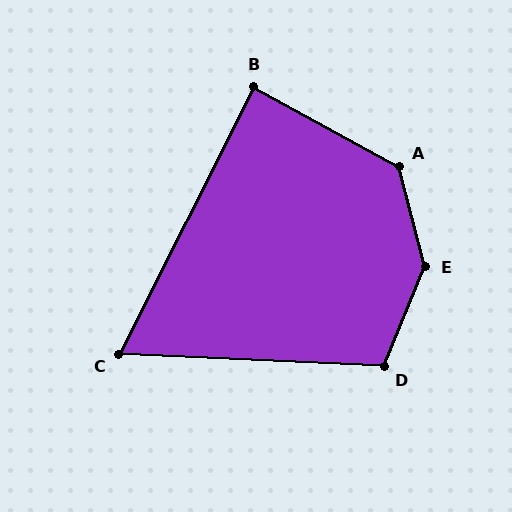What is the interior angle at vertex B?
Approximately 88 degrees (approximately right).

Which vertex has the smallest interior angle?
C, at approximately 66 degrees.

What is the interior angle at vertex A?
Approximately 133 degrees (obtuse).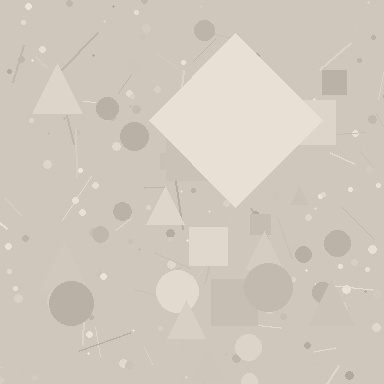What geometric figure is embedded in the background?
A diamond is embedded in the background.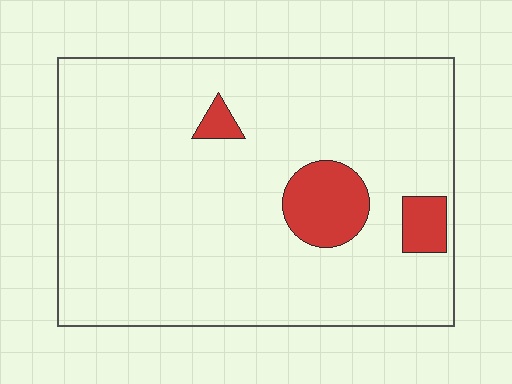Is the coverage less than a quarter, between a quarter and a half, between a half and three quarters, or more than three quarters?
Less than a quarter.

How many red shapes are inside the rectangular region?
3.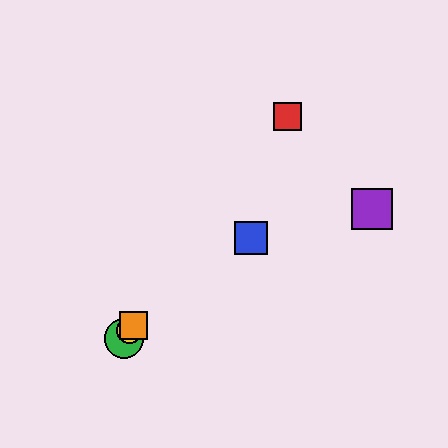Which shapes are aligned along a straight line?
The red square, the green circle, the yellow circle, the orange square are aligned along a straight line.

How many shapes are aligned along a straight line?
4 shapes (the red square, the green circle, the yellow circle, the orange square) are aligned along a straight line.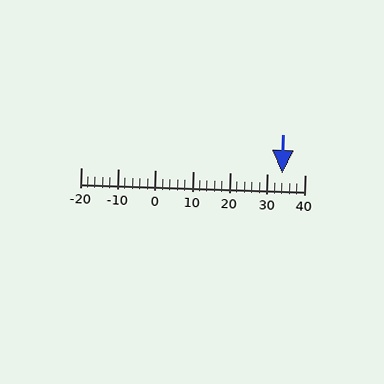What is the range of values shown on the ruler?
The ruler shows values from -20 to 40.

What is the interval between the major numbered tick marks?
The major tick marks are spaced 10 units apart.